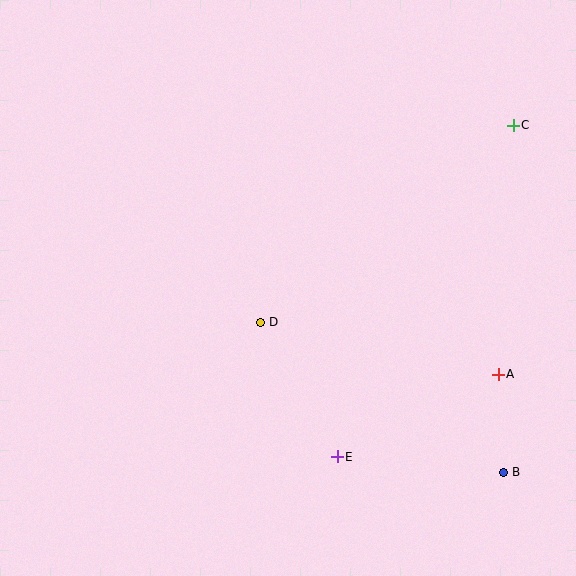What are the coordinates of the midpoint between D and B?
The midpoint between D and B is at (382, 397).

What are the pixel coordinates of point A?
Point A is at (498, 374).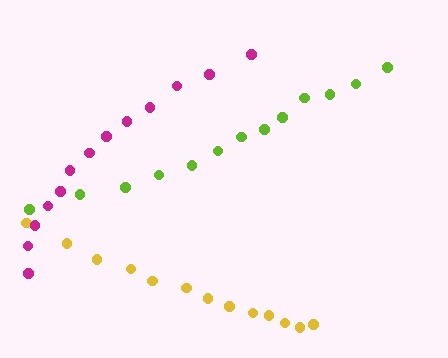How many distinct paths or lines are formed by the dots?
There are 3 distinct paths.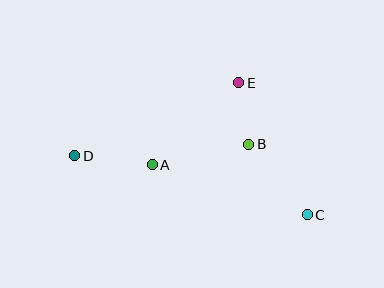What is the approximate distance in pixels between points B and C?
The distance between B and C is approximately 92 pixels.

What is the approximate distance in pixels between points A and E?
The distance between A and E is approximately 119 pixels.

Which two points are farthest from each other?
Points C and D are farthest from each other.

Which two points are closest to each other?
Points B and E are closest to each other.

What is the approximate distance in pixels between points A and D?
The distance between A and D is approximately 78 pixels.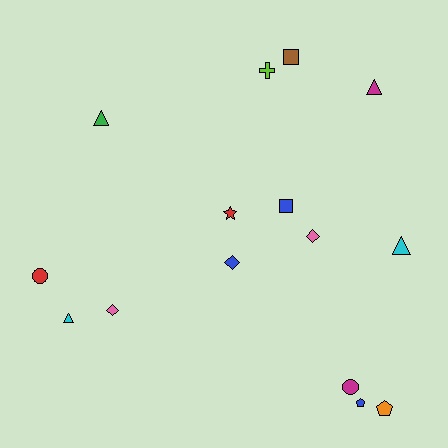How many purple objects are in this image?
There are no purple objects.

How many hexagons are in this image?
There are no hexagons.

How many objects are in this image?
There are 15 objects.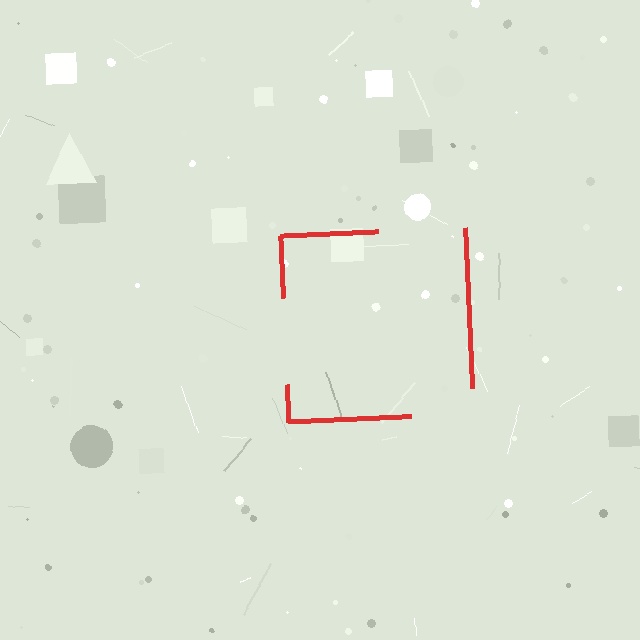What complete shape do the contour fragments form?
The contour fragments form a square.